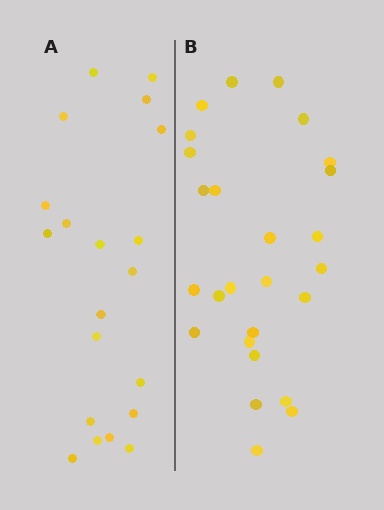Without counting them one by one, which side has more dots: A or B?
Region B (the right region) has more dots.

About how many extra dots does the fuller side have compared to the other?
Region B has about 6 more dots than region A.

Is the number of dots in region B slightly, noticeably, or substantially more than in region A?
Region B has noticeably more, but not dramatically so. The ratio is roughly 1.3 to 1.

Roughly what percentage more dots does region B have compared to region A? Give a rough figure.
About 30% more.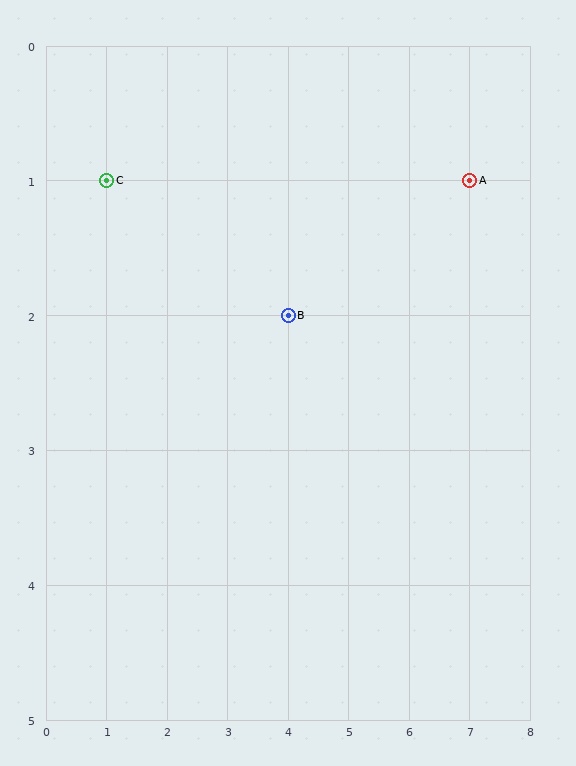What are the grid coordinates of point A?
Point A is at grid coordinates (7, 1).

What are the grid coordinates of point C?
Point C is at grid coordinates (1, 1).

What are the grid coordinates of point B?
Point B is at grid coordinates (4, 2).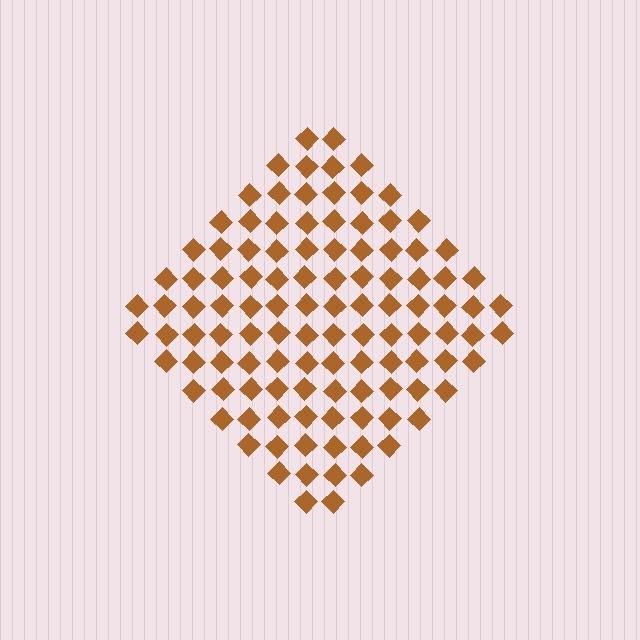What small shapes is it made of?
It is made of small diamonds.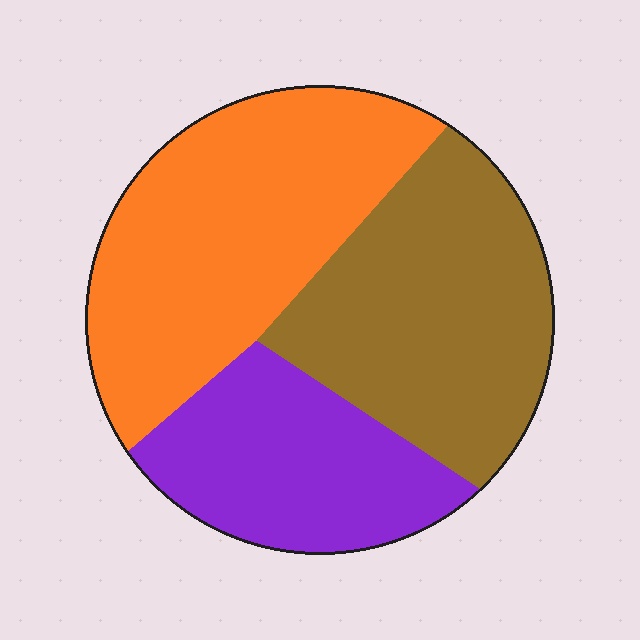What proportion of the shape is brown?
Brown takes up about three eighths (3/8) of the shape.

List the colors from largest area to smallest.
From largest to smallest: orange, brown, purple.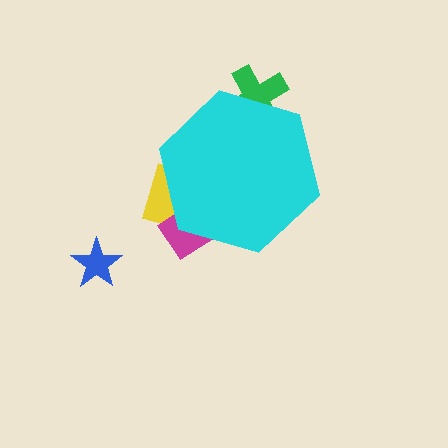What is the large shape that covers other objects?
A cyan hexagon.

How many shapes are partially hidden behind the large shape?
3 shapes are partially hidden.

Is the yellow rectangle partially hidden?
Yes, the yellow rectangle is partially hidden behind the cyan hexagon.